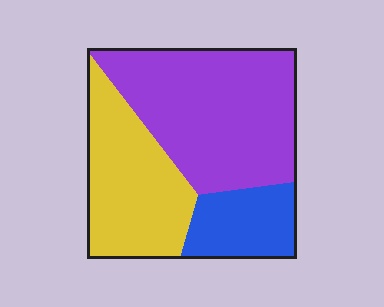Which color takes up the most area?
Purple, at roughly 50%.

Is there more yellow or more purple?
Purple.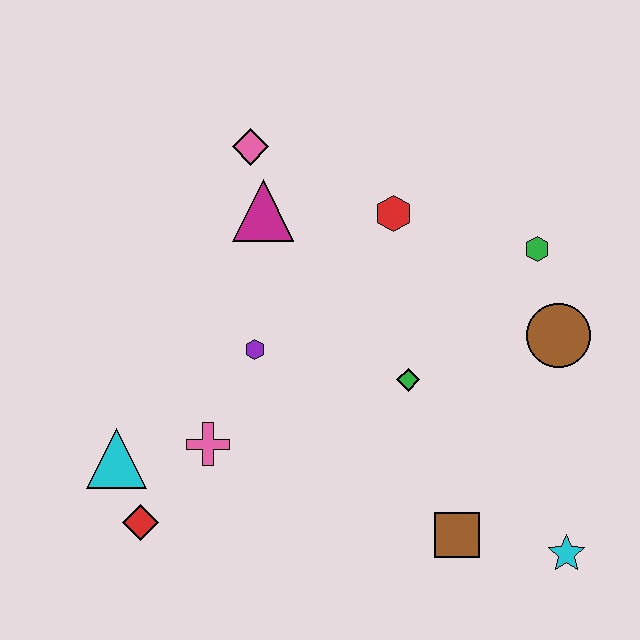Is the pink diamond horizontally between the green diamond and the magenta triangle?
No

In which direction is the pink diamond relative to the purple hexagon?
The pink diamond is above the purple hexagon.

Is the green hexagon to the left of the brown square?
No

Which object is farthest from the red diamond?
The green hexagon is farthest from the red diamond.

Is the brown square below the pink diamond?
Yes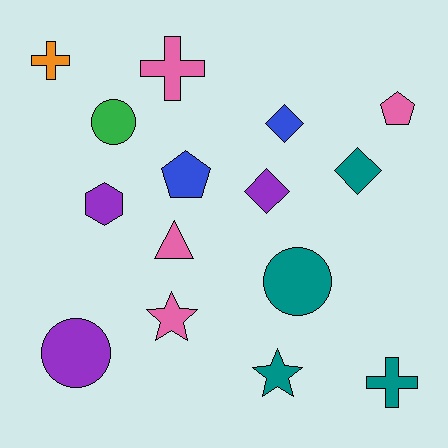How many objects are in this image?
There are 15 objects.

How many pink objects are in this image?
There are 4 pink objects.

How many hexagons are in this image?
There is 1 hexagon.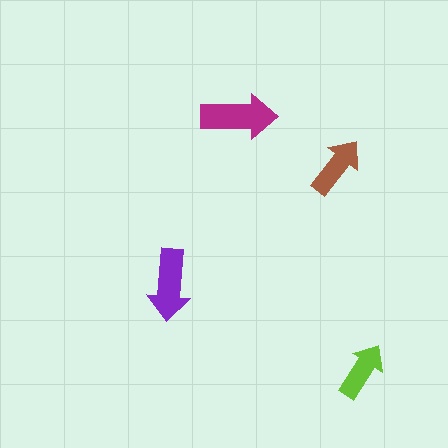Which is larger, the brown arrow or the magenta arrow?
The magenta one.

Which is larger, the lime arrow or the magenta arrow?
The magenta one.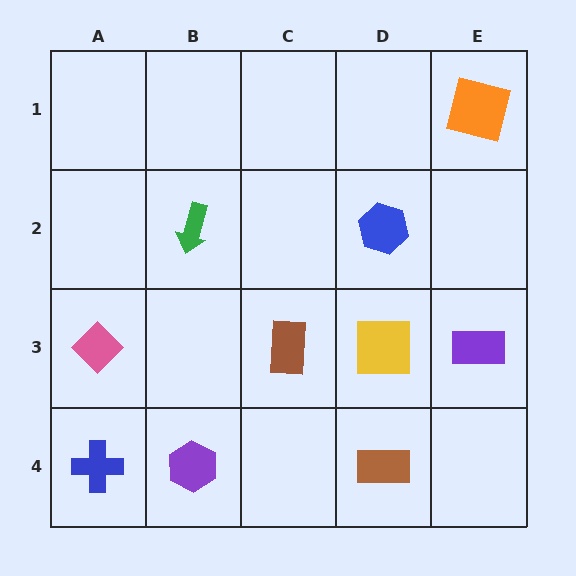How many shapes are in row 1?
1 shape.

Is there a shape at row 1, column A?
No, that cell is empty.